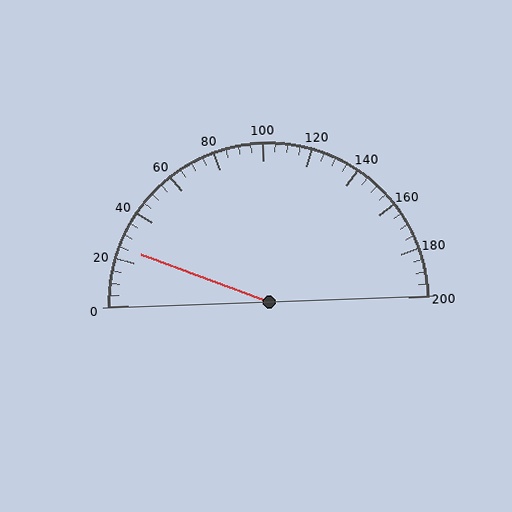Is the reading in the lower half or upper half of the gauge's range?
The reading is in the lower half of the range (0 to 200).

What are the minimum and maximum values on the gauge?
The gauge ranges from 0 to 200.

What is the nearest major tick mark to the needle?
The nearest major tick mark is 20.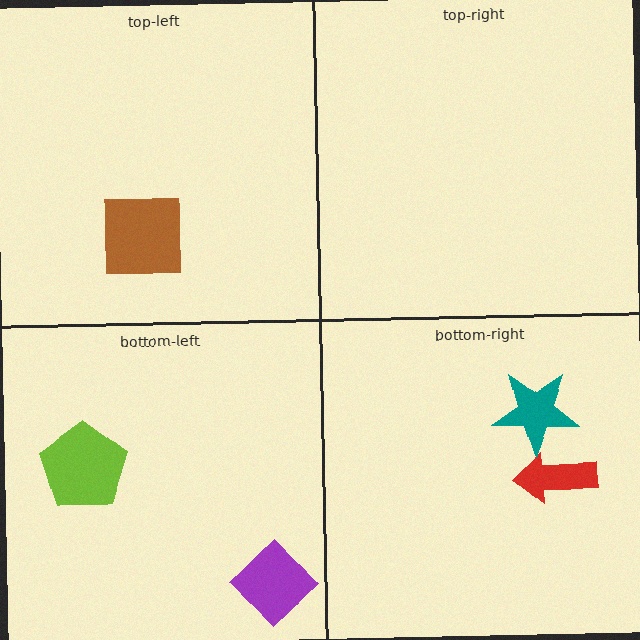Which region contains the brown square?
The top-left region.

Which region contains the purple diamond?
The bottom-left region.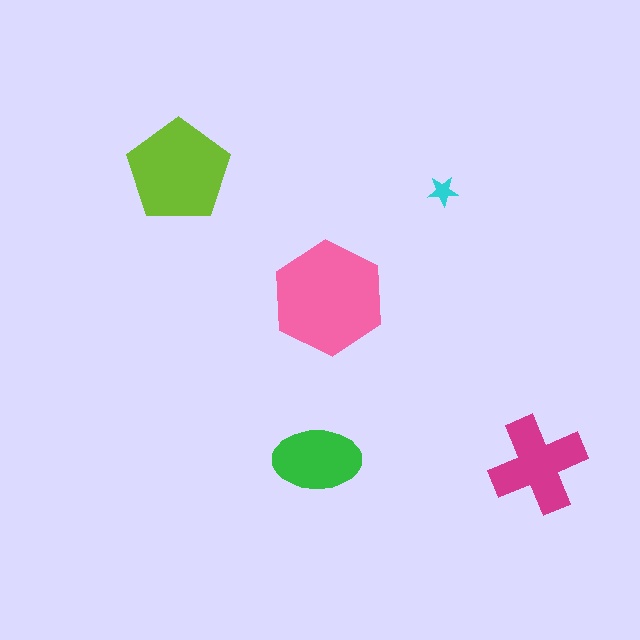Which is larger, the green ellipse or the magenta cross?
The magenta cross.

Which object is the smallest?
The cyan star.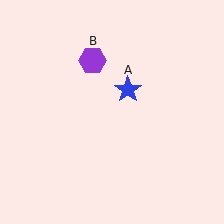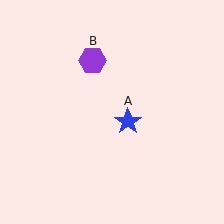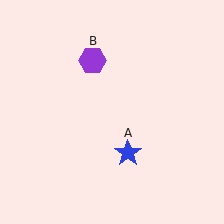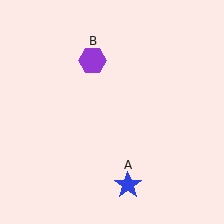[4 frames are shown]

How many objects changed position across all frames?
1 object changed position: blue star (object A).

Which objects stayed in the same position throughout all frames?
Purple hexagon (object B) remained stationary.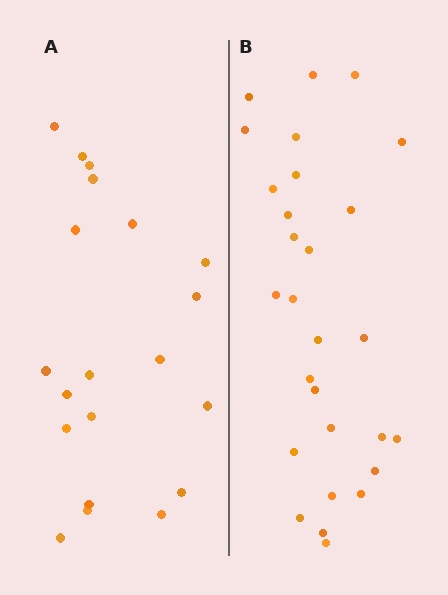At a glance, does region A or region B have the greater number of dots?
Region B (the right region) has more dots.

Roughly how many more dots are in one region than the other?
Region B has roughly 8 or so more dots than region A.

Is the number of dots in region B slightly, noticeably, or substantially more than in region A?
Region B has noticeably more, but not dramatically so. The ratio is roughly 1.4 to 1.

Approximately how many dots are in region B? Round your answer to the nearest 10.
About 30 dots. (The exact count is 28, which rounds to 30.)